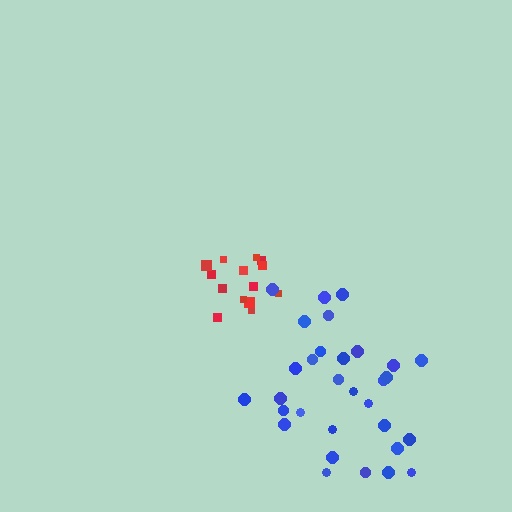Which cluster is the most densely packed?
Red.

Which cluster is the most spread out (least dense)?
Blue.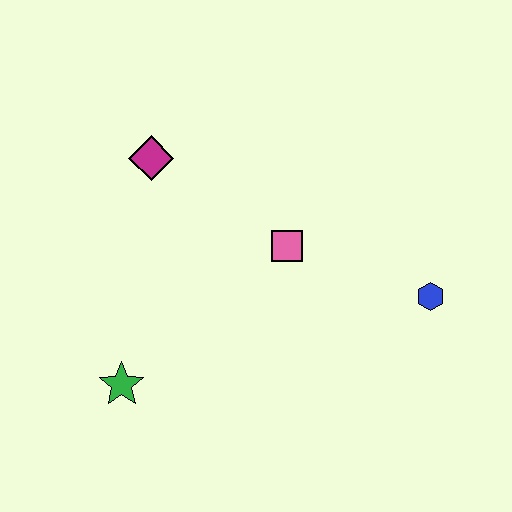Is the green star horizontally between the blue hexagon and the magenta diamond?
No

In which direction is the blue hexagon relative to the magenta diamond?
The blue hexagon is to the right of the magenta diamond.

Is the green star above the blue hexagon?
No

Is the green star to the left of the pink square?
Yes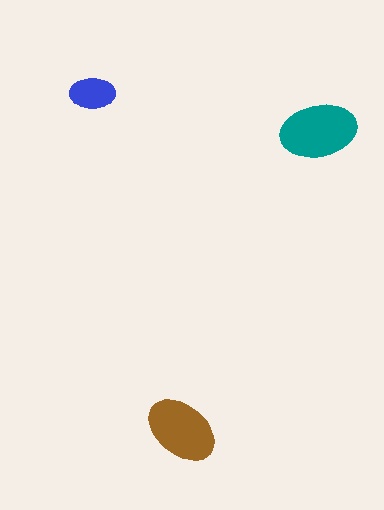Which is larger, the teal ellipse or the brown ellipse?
The teal one.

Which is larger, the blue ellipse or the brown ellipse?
The brown one.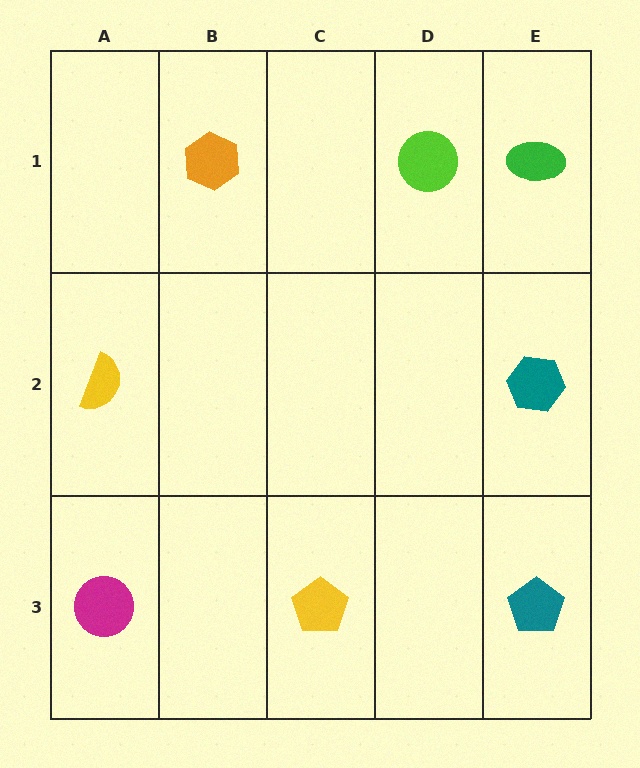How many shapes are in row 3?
3 shapes.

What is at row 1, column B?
An orange hexagon.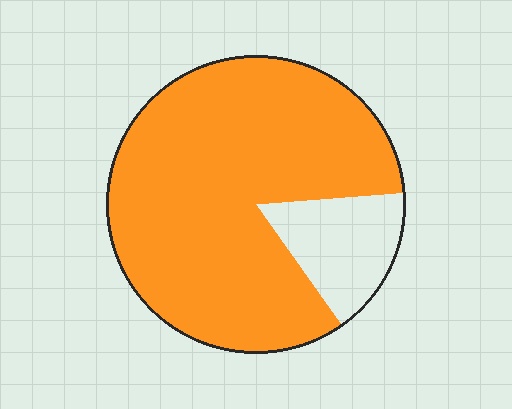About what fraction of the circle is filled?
About five sixths (5/6).